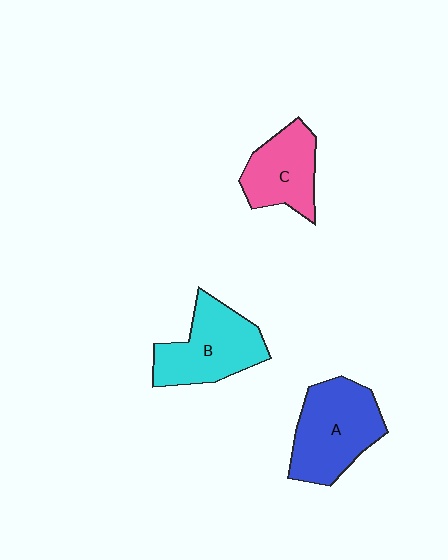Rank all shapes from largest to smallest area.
From largest to smallest: A (blue), B (cyan), C (pink).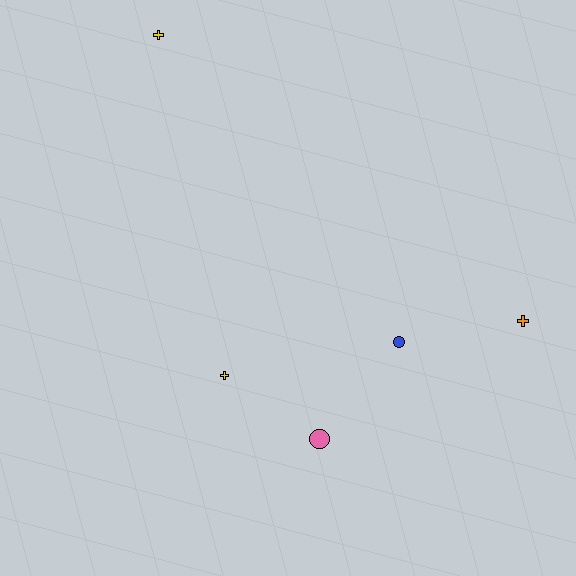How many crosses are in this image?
There are 3 crosses.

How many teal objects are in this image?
There are no teal objects.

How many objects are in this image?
There are 5 objects.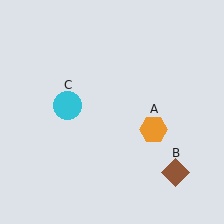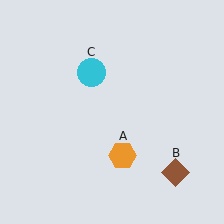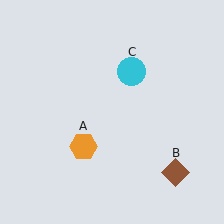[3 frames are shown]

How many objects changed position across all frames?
2 objects changed position: orange hexagon (object A), cyan circle (object C).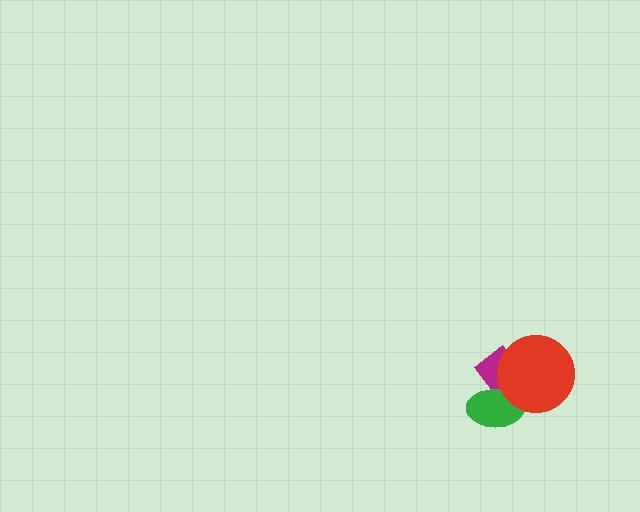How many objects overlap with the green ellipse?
2 objects overlap with the green ellipse.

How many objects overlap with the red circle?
2 objects overlap with the red circle.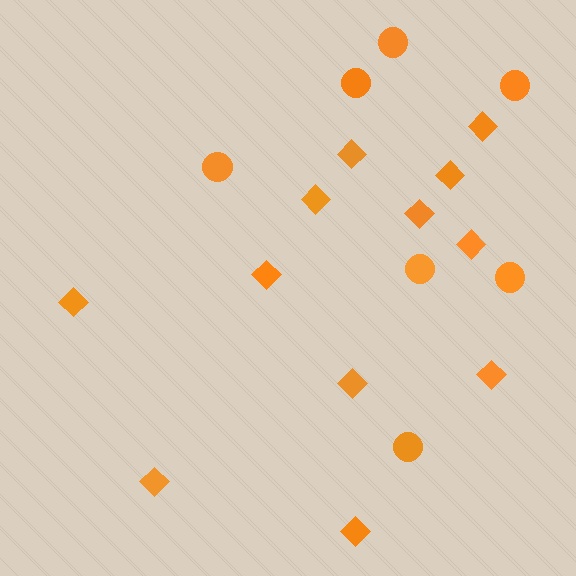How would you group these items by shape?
There are 2 groups: one group of diamonds (12) and one group of circles (7).